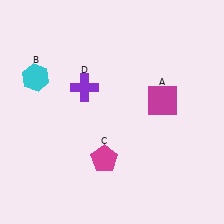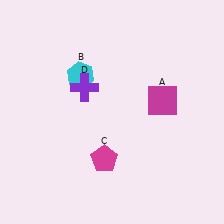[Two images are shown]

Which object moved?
The cyan hexagon (B) moved right.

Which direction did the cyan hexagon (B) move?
The cyan hexagon (B) moved right.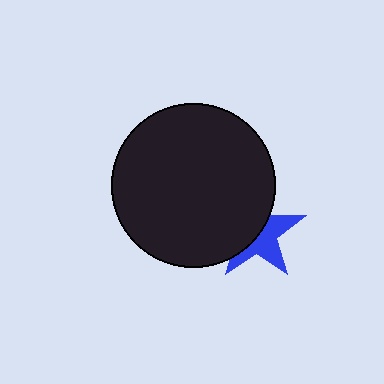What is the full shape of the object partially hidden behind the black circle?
The partially hidden object is a blue star.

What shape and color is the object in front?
The object in front is a black circle.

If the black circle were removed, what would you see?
You would see the complete blue star.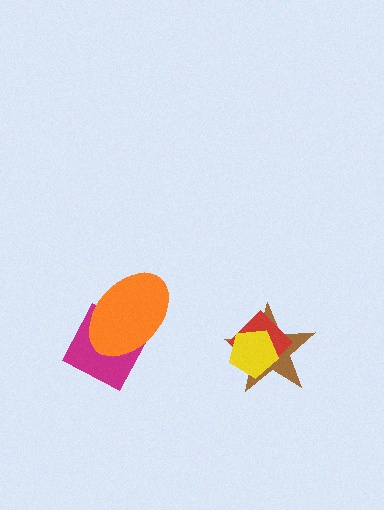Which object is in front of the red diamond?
The yellow pentagon is in front of the red diamond.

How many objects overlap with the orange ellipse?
1 object overlaps with the orange ellipse.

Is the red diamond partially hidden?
Yes, it is partially covered by another shape.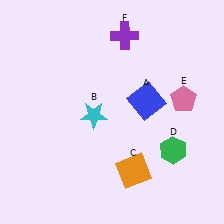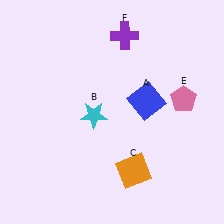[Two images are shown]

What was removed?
The green hexagon (D) was removed in Image 2.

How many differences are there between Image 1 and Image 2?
There is 1 difference between the two images.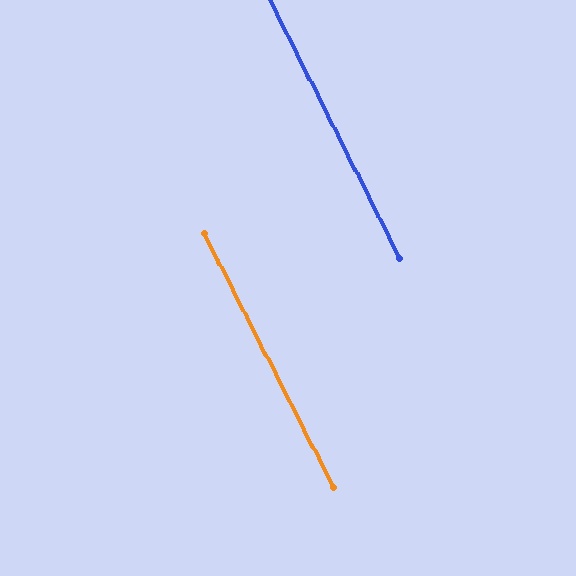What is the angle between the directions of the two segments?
Approximately 0 degrees.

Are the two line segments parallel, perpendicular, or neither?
Parallel — their directions differ by only 0.3°.